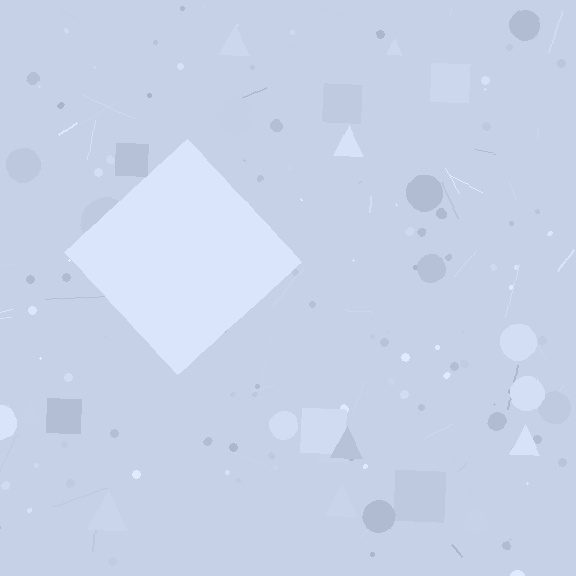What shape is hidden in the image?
A diamond is hidden in the image.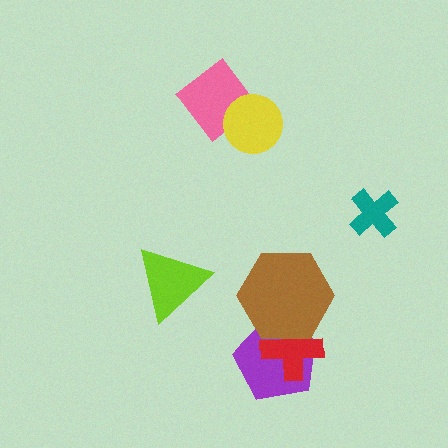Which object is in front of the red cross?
The brown hexagon is in front of the red cross.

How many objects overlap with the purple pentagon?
2 objects overlap with the purple pentagon.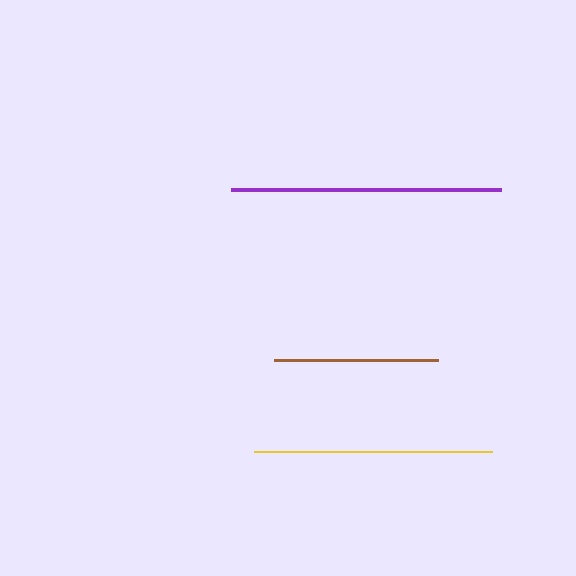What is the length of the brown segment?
The brown segment is approximately 164 pixels long.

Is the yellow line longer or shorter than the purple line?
The purple line is longer than the yellow line.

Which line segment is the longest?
The purple line is the longest at approximately 271 pixels.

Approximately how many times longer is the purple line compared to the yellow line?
The purple line is approximately 1.1 times the length of the yellow line.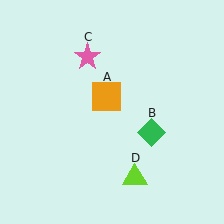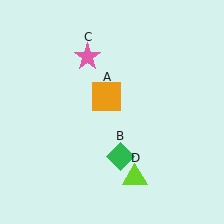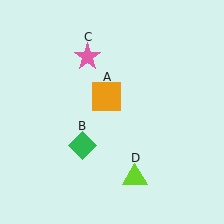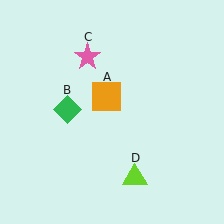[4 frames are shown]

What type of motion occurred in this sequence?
The green diamond (object B) rotated clockwise around the center of the scene.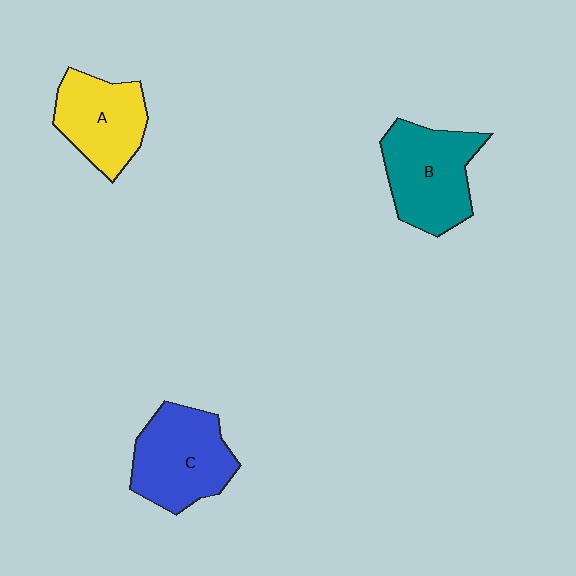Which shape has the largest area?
Shape C (blue).